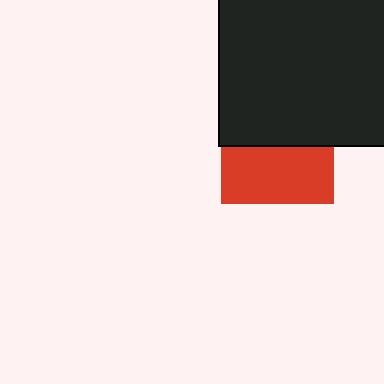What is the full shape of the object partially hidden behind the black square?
The partially hidden object is a red square.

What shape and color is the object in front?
The object in front is a black square.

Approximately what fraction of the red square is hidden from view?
Roughly 50% of the red square is hidden behind the black square.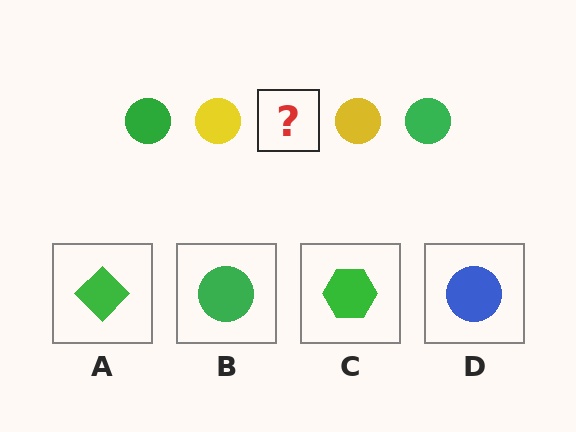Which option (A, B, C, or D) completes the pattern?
B.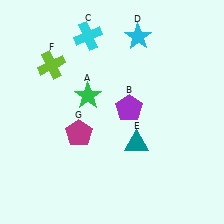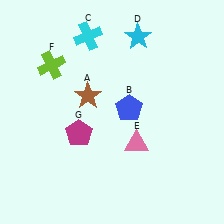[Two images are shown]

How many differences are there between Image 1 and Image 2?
There are 3 differences between the two images.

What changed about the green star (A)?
In Image 1, A is green. In Image 2, it changed to brown.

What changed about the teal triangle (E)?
In Image 1, E is teal. In Image 2, it changed to pink.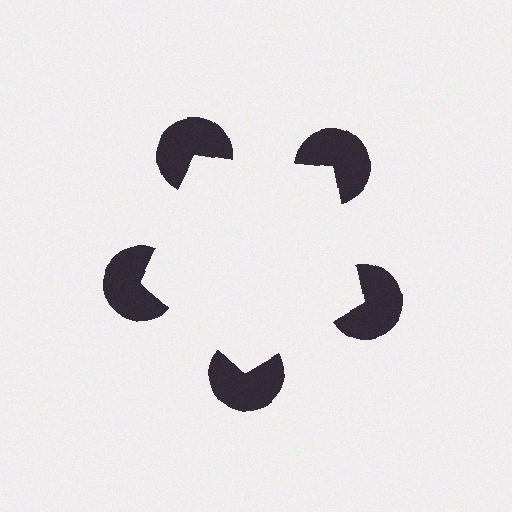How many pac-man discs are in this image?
There are 5 — one at each vertex of the illusory pentagon.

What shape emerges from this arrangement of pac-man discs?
An illusory pentagon — its edges are inferred from the aligned wedge cuts in the pac-man discs, not physically drawn.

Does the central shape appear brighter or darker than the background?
It typically appears slightly brighter than the background, even though no actual brightness change is drawn.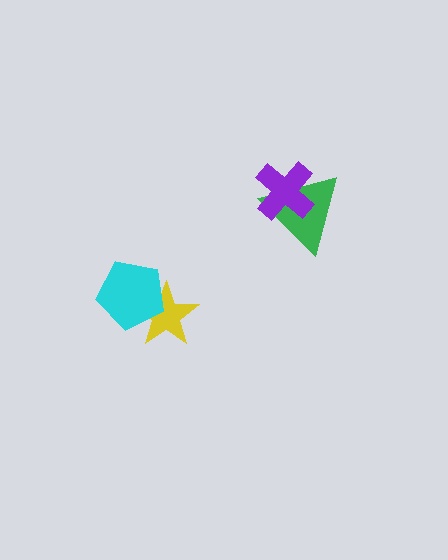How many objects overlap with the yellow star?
1 object overlaps with the yellow star.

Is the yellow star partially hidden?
Yes, it is partially covered by another shape.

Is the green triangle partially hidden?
Yes, it is partially covered by another shape.